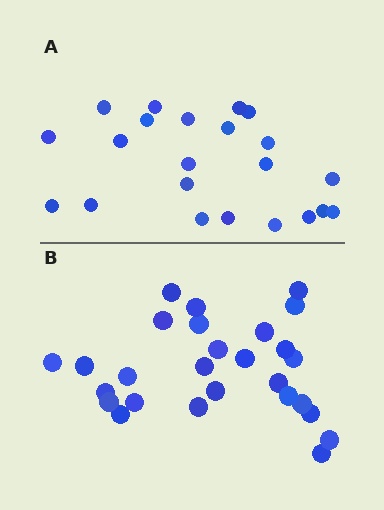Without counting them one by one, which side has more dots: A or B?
Region B (the bottom region) has more dots.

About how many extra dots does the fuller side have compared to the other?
Region B has about 5 more dots than region A.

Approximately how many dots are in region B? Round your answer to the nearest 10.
About 30 dots. (The exact count is 27, which rounds to 30.)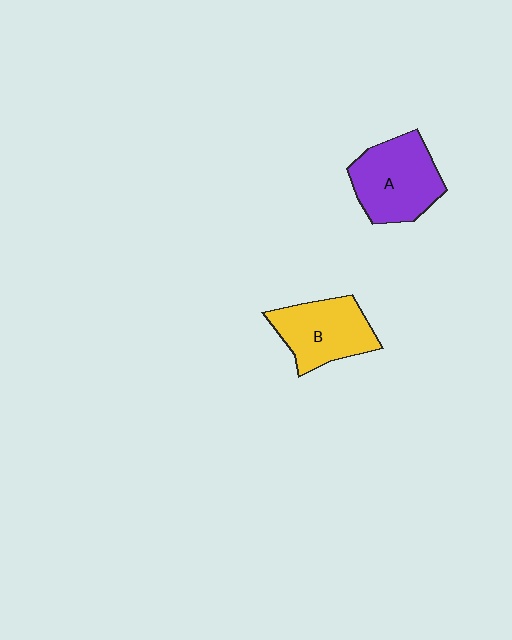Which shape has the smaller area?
Shape B (yellow).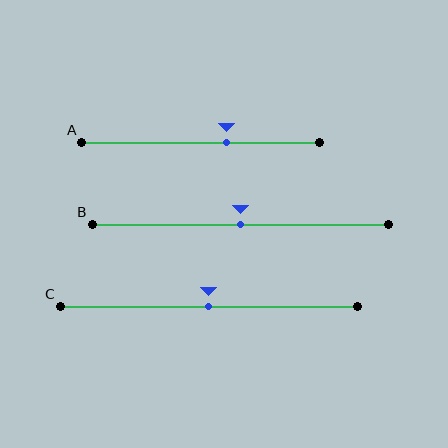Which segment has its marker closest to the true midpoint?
Segment B has its marker closest to the true midpoint.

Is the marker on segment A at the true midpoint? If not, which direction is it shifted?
No, the marker on segment A is shifted to the right by about 11% of the segment length.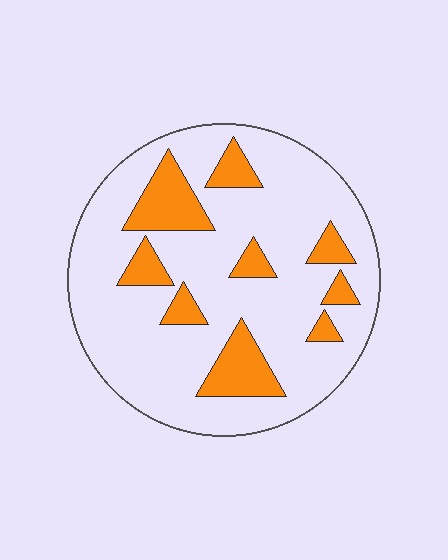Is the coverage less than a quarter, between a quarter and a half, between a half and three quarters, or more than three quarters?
Less than a quarter.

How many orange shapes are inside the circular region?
9.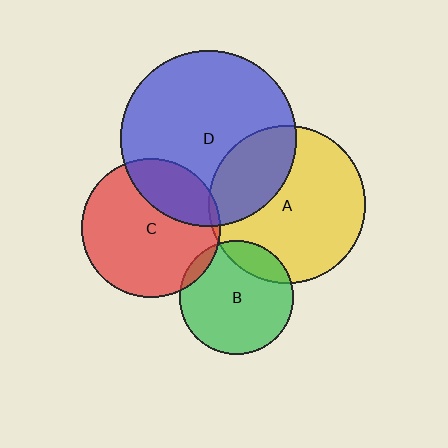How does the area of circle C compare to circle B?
Approximately 1.5 times.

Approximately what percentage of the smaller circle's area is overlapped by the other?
Approximately 15%.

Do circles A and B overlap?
Yes.